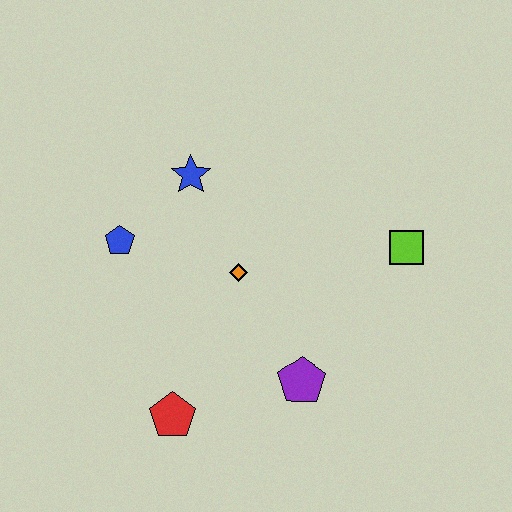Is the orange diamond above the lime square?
No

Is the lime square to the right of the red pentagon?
Yes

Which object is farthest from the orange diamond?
The lime square is farthest from the orange diamond.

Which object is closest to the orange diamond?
The blue star is closest to the orange diamond.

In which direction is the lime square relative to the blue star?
The lime square is to the right of the blue star.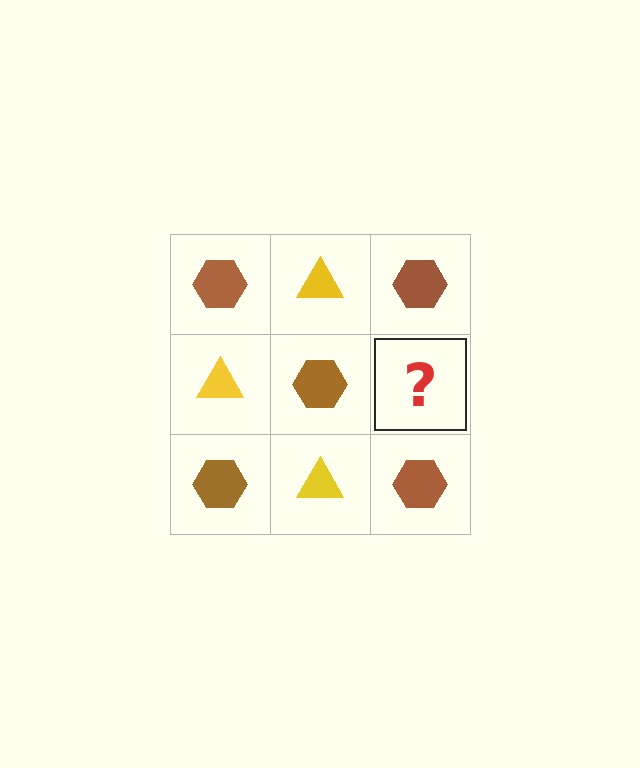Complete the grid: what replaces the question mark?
The question mark should be replaced with a yellow triangle.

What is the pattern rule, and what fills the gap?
The rule is that it alternates brown hexagon and yellow triangle in a checkerboard pattern. The gap should be filled with a yellow triangle.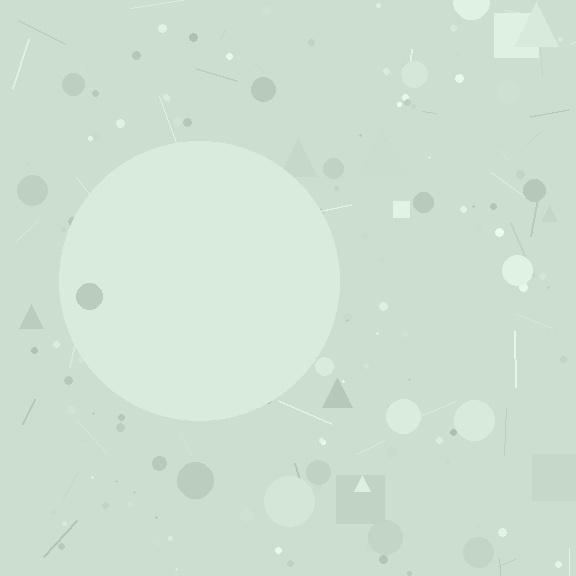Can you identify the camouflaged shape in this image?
The camouflaged shape is a circle.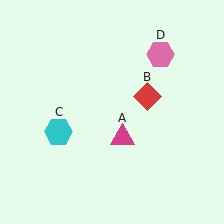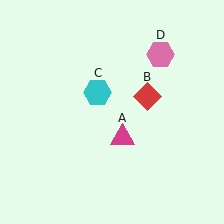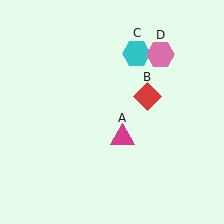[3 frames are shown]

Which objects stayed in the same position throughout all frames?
Magenta triangle (object A) and red diamond (object B) and pink hexagon (object D) remained stationary.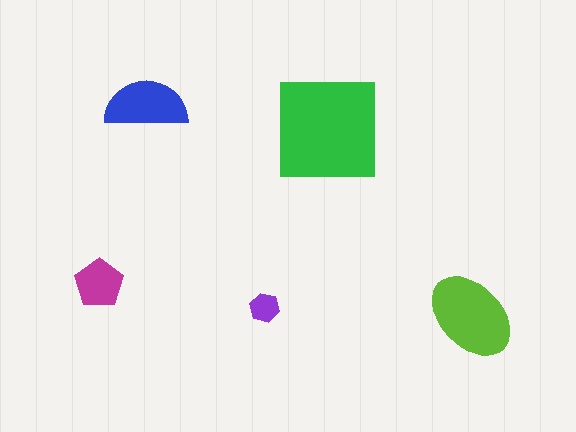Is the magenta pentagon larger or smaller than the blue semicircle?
Smaller.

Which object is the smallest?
The purple hexagon.